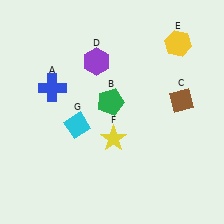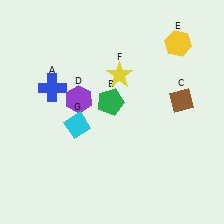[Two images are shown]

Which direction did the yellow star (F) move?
The yellow star (F) moved up.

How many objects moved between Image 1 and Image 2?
2 objects moved between the two images.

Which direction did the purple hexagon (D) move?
The purple hexagon (D) moved down.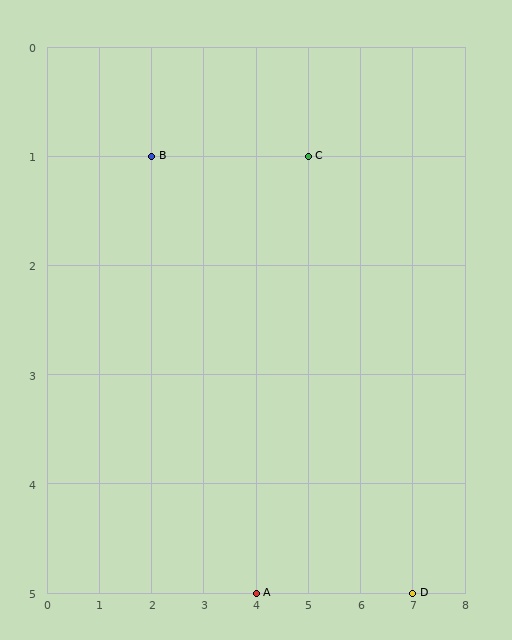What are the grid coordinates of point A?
Point A is at grid coordinates (4, 5).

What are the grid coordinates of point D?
Point D is at grid coordinates (7, 5).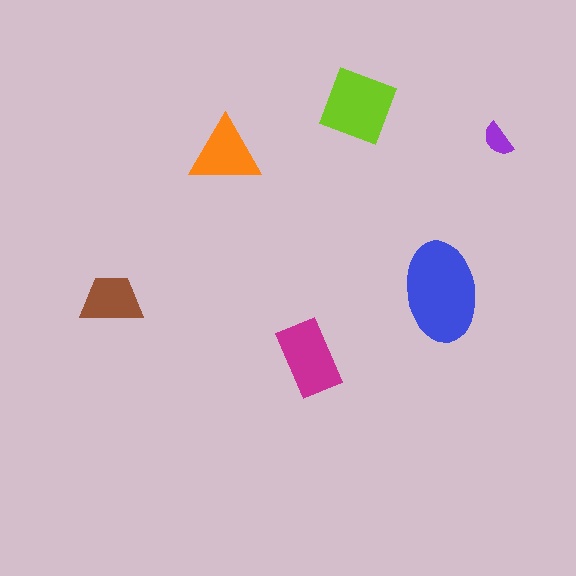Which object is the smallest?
The purple semicircle.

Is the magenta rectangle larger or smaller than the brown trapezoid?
Larger.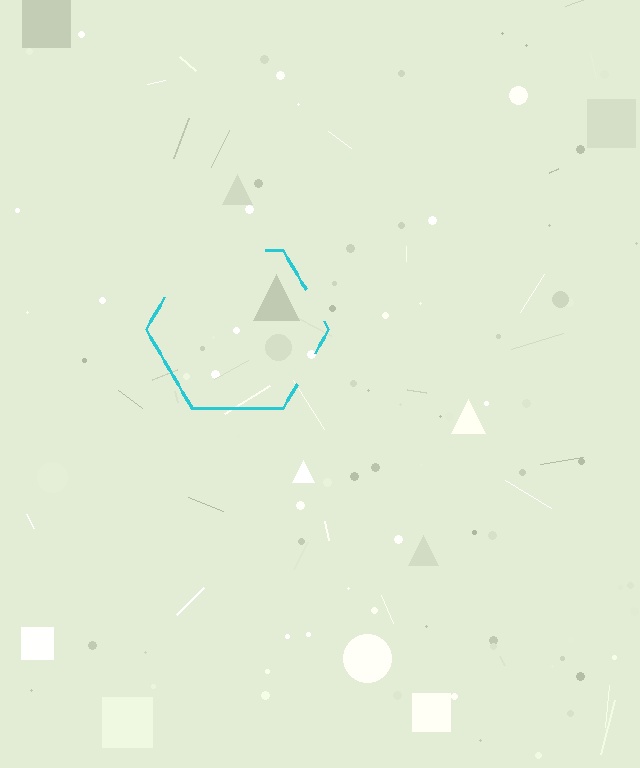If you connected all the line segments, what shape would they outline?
They would outline a hexagon.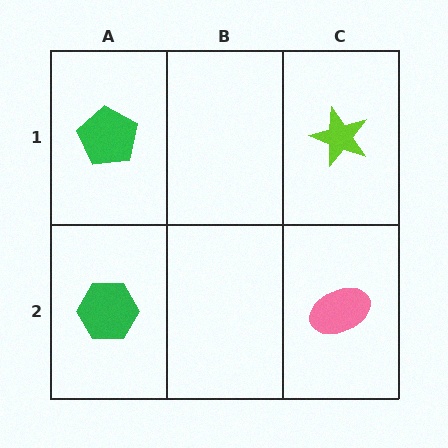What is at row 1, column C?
A lime star.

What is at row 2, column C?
A pink ellipse.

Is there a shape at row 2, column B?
No, that cell is empty.